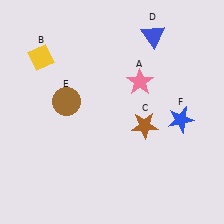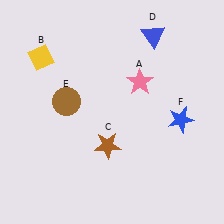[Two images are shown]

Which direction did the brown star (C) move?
The brown star (C) moved left.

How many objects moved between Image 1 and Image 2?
1 object moved between the two images.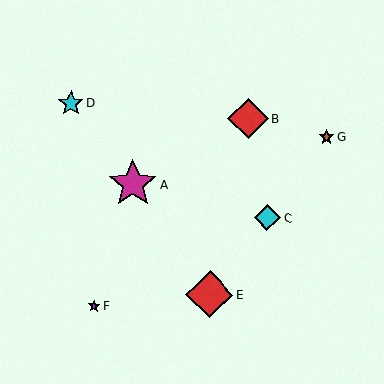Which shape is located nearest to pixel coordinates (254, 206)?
The cyan diamond (labeled C) at (267, 218) is nearest to that location.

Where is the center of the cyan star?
The center of the cyan star is at (71, 104).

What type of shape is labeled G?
Shape G is a brown star.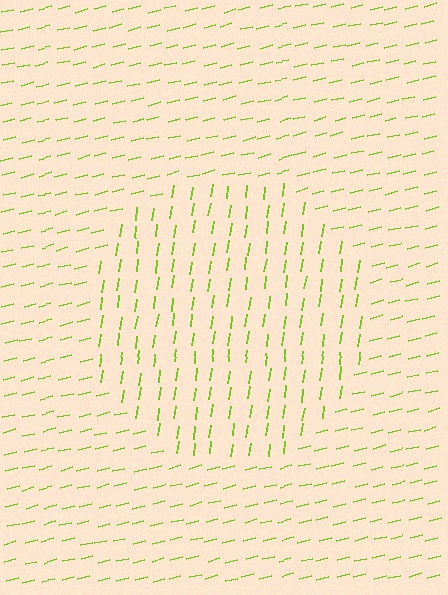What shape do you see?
I see a circle.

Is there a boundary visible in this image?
Yes, there is a texture boundary formed by a change in line orientation.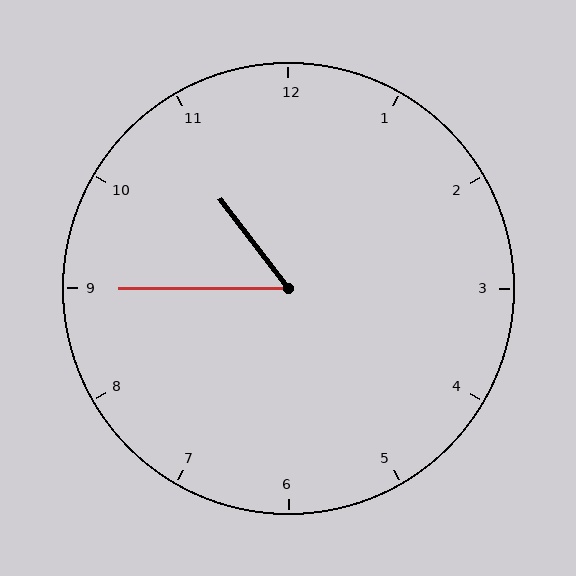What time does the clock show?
10:45.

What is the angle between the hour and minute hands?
Approximately 52 degrees.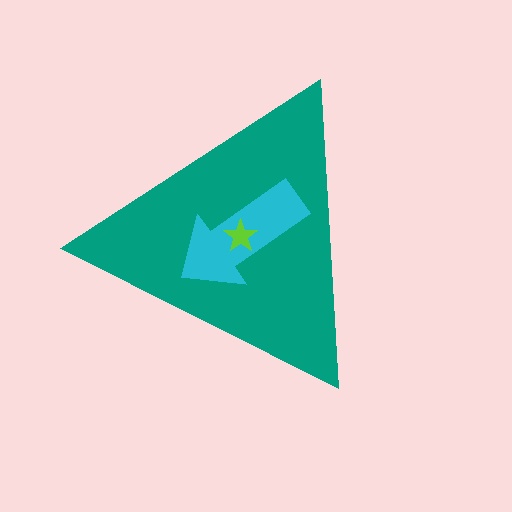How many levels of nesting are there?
3.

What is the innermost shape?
The lime star.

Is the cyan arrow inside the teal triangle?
Yes.